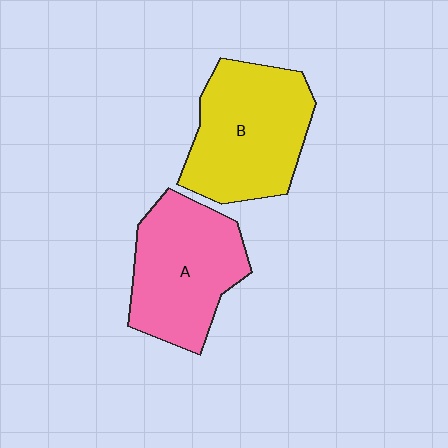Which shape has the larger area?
Shape B (yellow).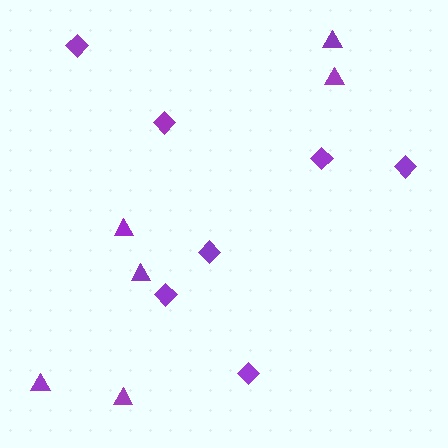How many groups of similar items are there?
There are 2 groups: one group of diamonds (7) and one group of triangles (6).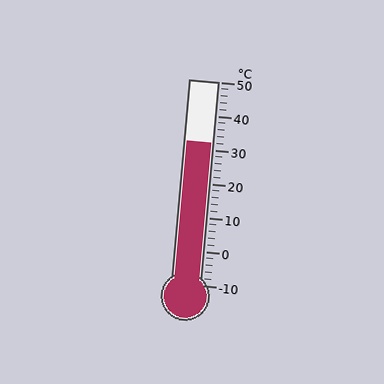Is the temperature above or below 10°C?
The temperature is above 10°C.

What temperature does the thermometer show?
The thermometer shows approximately 32°C.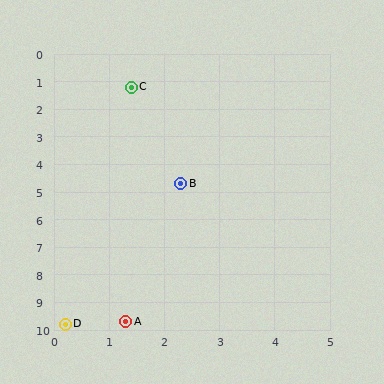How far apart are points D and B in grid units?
Points D and B are about 5.5 grid units apart.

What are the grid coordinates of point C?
Point C is at approximately (1.4, 1.2).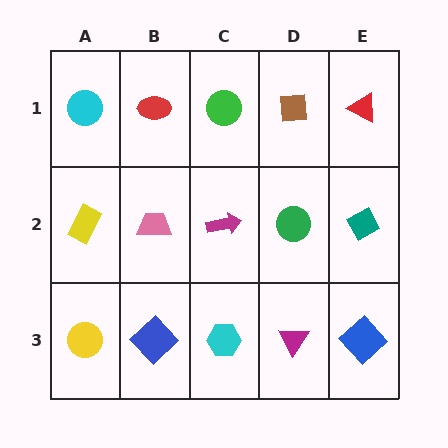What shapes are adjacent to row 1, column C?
A magenta arrow (row 2, column C), a red ellipse (row 1, column B), a brown square (row 1, column D).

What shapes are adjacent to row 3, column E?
A teal diamond (row 2, column E), a magenta triangle (row 3, column D).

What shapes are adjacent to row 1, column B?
A pink trapezoid (row 2, column B), a cyan circle (row 1, column A), a green circle (row 1, column C).